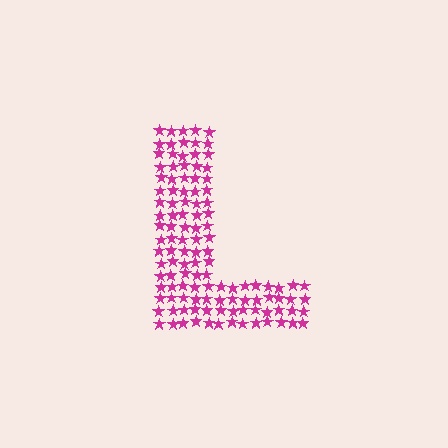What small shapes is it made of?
It is made of small stars.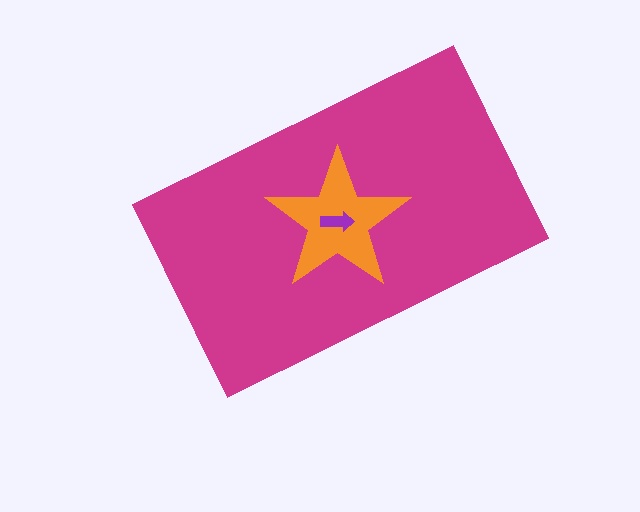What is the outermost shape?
The magenta rectangle.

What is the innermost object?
The purple arrow.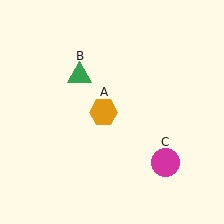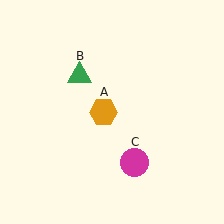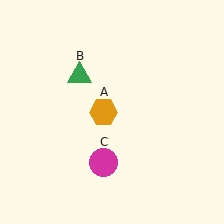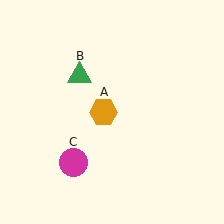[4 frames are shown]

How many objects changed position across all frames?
1 object changed position: magenta circle (object C).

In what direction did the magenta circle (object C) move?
The magenta circle (object C) moved left.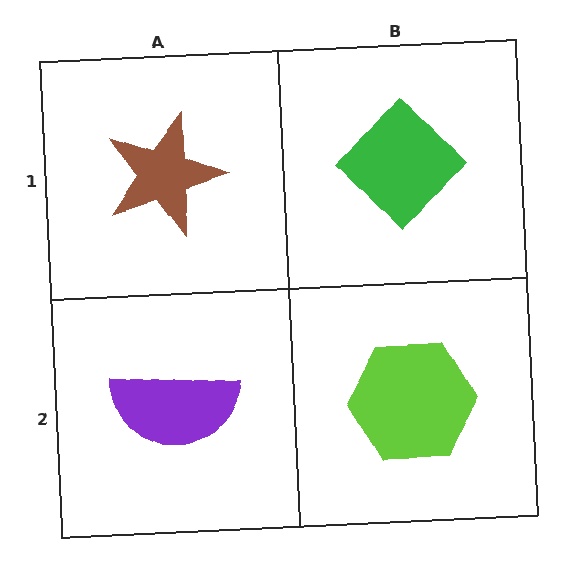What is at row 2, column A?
A purple semicircle.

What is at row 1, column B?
A green diamond.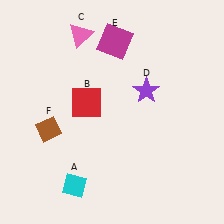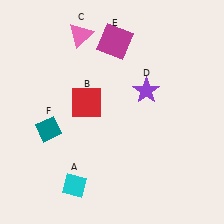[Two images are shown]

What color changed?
The diamond (F) changed from brown in Image 1 to teal in Image 2.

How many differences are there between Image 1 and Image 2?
There is 1 difference between the two images.